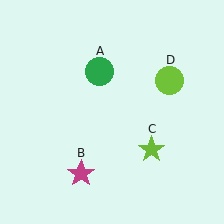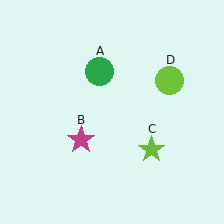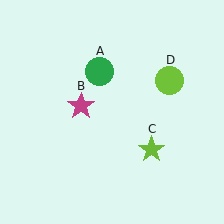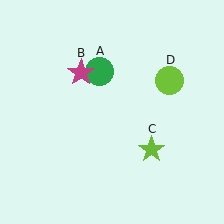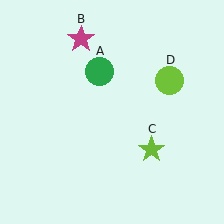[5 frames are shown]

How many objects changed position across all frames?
1 object changed position: magenta star (object B).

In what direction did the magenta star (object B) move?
The magenta star (object B) moved up.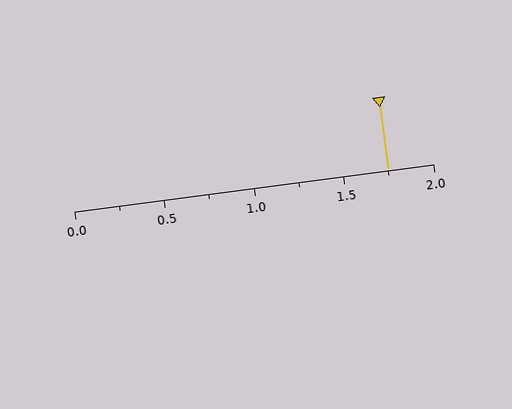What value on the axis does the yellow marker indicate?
The marker indicates approximately 1.75.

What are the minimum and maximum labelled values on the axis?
The axis runs from 0.0 to 2.0.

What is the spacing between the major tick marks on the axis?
The major ticks are spaced 0.5 apart.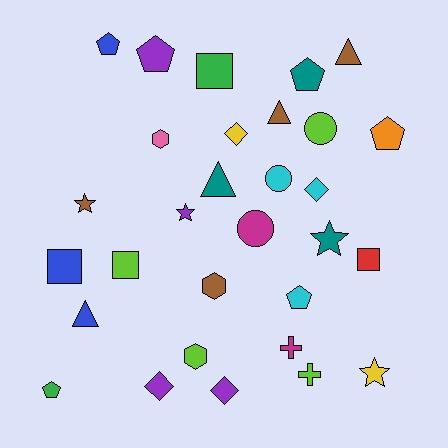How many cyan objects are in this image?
There are 3 cyan objects.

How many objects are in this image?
There are 30 objects.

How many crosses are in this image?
There are 2 crosses.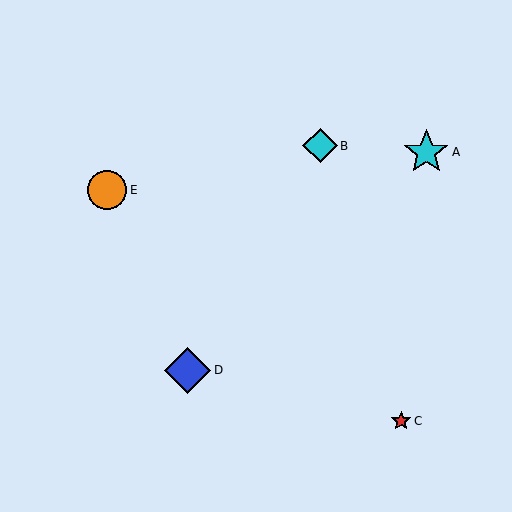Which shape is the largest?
The blue diamond (labeled D) is the largest.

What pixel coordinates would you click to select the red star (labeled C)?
Click at (401, 421) to select the red star C.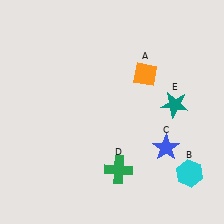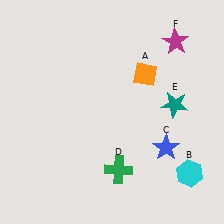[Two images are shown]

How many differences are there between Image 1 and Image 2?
There is 1 difference between the two images.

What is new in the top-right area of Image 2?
A magenta star (F) was added in the top-right area of Image 2.